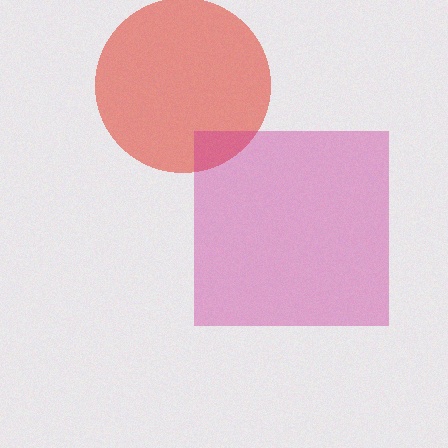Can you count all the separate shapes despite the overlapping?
Yes, there are 2 separate shapes.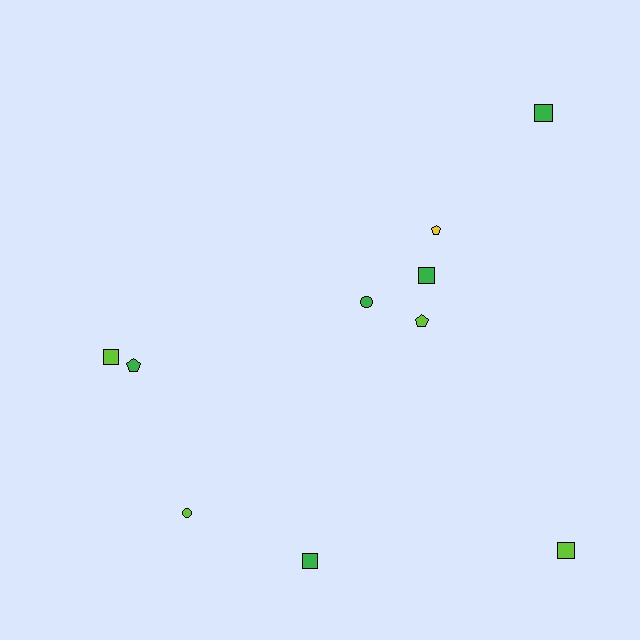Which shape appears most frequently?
Square, with 5 objects.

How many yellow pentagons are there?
There is 1 yellow pentagon.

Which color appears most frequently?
Green, with 5 objects.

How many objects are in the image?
There are 10 objects.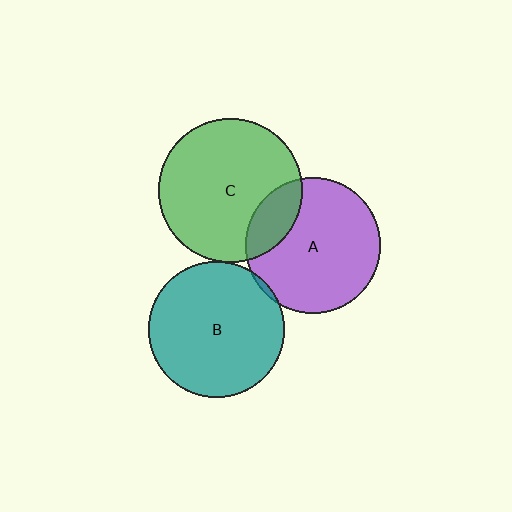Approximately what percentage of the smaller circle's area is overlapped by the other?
Approximately 5%.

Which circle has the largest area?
Circle C (green).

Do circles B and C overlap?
Yes.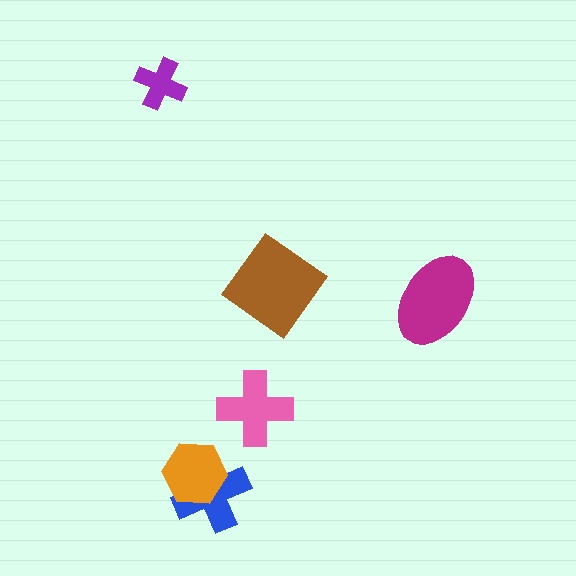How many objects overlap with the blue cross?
1 object overlaps with the blue cross.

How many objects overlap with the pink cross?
0 objects overlap with the pink cross.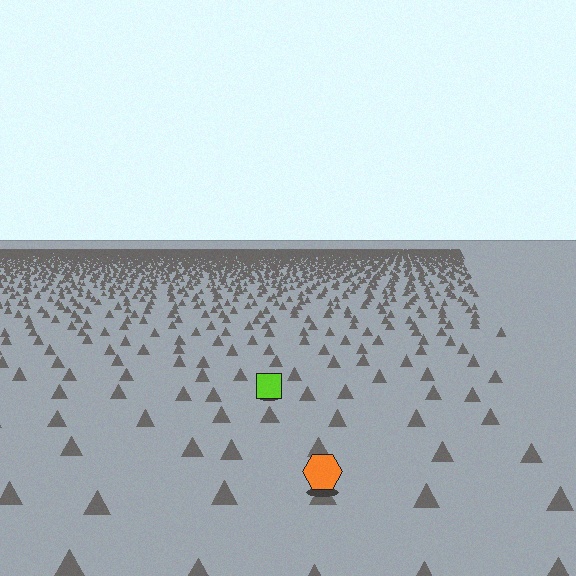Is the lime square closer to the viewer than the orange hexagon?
No. The orange hexagon is closer — you can tell from the texture gradient: the ground texture is coarser near it.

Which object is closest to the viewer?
The orange hexagon is closest. The texture marks near it are larger and more spread out.